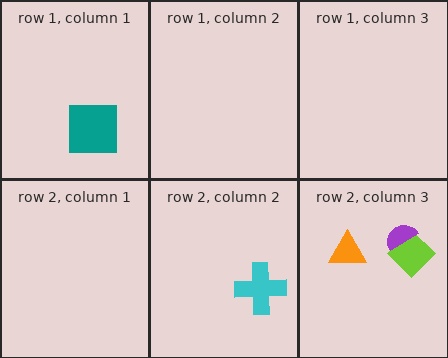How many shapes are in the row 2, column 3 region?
3.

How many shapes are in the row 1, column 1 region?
1.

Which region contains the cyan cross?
The row 2, column 2 region.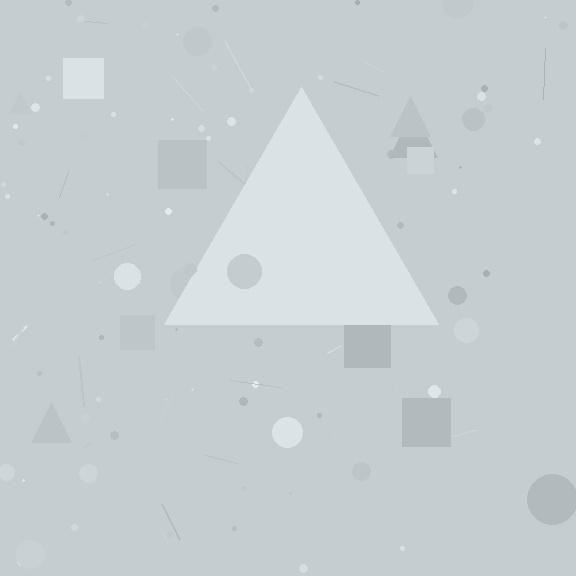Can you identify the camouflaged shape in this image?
The camouflaged shape is a triangle.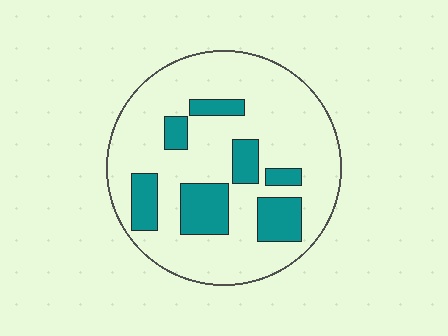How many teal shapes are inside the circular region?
7.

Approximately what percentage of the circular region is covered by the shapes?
Approximately 20%.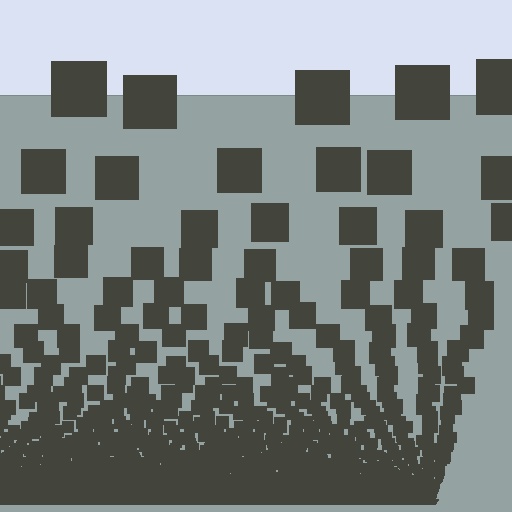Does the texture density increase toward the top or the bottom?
Density increases toward the bottom.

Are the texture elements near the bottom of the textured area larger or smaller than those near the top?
Smaller. The gradient is inverted — elements near the bottom are smaller and denser.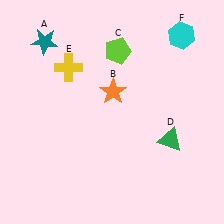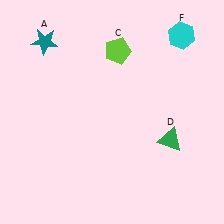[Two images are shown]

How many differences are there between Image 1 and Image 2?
There are 2 differences between the two images.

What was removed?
The orange star (B), the yellow cross (E) were removed in Image 2.